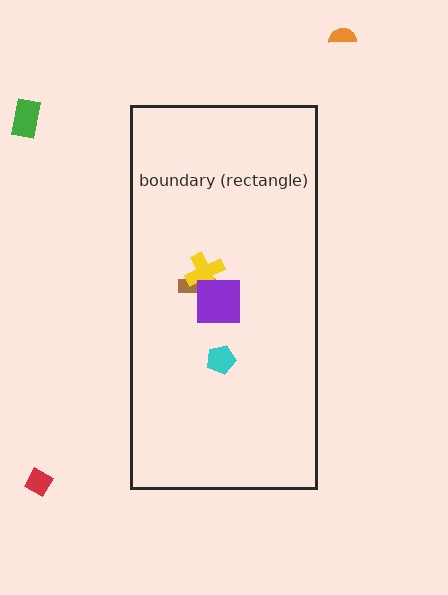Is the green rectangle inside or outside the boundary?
Outside.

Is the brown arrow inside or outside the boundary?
Inside.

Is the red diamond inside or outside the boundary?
Outside.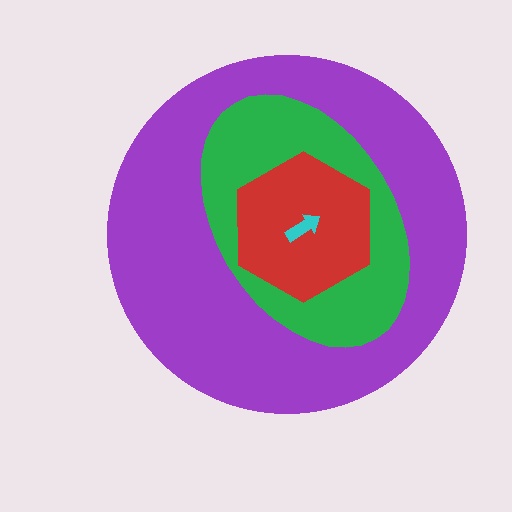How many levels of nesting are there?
4.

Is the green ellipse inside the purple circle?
Yes.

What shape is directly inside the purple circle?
The green ellipse.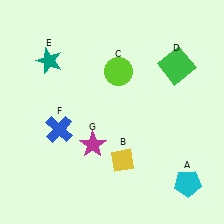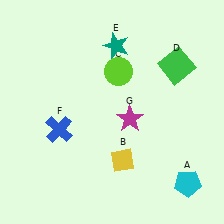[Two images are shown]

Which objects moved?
The objects that moved are: the teal star (E), the magenta star (G).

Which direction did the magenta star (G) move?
The magenta star (G) moved right.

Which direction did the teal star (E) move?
The teal star (E) moved right.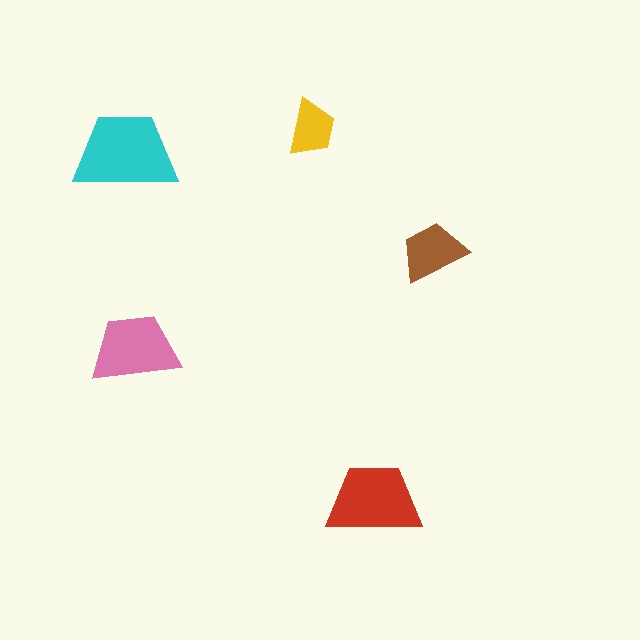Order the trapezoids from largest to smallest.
the cyan one, the red one, the pink one, the brown one, the yellow one.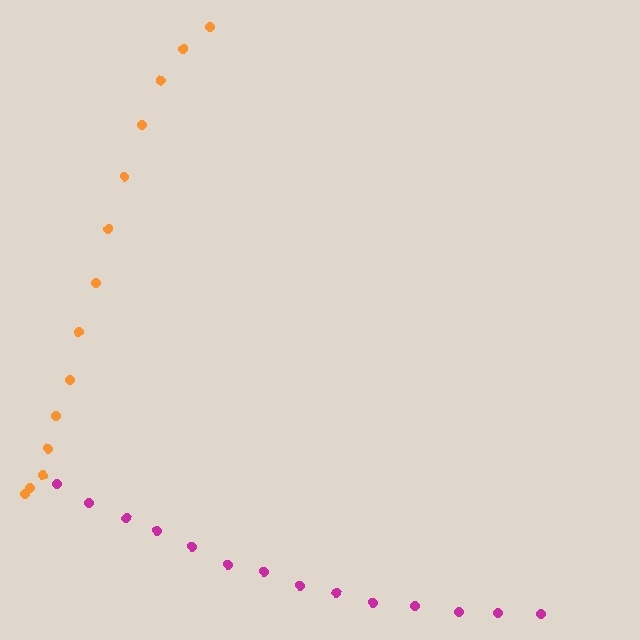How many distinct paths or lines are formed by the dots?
There are 2 distinct paths.